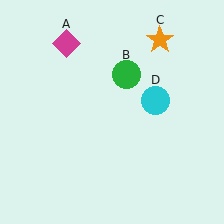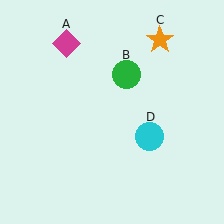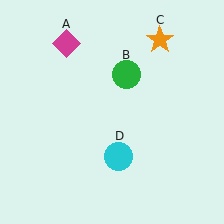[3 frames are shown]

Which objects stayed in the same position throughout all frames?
Magenta diamond (object A) and green circle (object B) and orange star (object C) remained stationary.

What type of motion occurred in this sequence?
The cyan circle (object D) rotated clockwise around the center of the scene.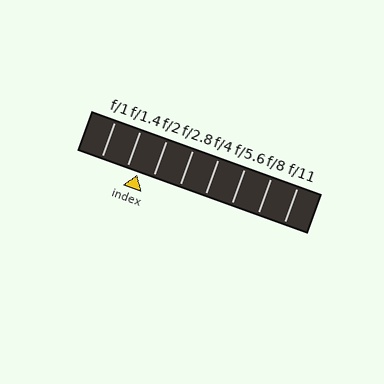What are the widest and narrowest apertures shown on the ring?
The widest aperture shown is f/1 and the narrowest is f/11.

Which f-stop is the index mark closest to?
The index mark is closest to f/1.4.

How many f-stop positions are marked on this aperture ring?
There are 8 f-stop positions marked.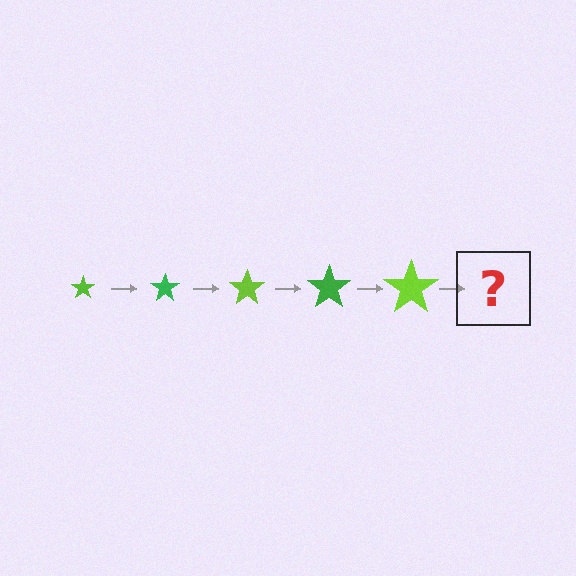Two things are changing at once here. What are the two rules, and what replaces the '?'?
The two rules are that the star grows larger each step and the color cycles through lime and green. The '?' should be a green star, larger than the previous one.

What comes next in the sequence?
The next element should be a green star, larger than the previous one.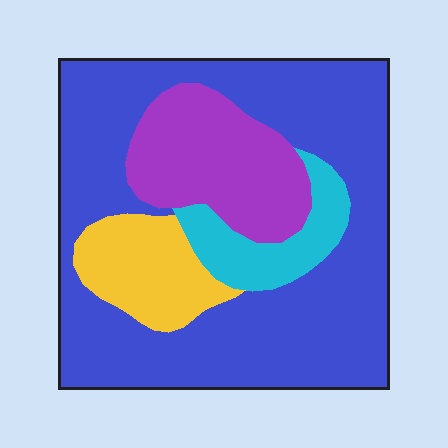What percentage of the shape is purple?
Purple takes up about one sixth (1/6) of the shape.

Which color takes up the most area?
Blue, at roughly 60%.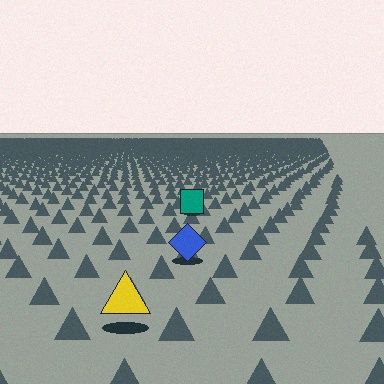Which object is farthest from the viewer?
The teal square is farthest from the viewer. It appears smaller and the ground texture around it is denser.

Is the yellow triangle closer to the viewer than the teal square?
Yes. The yellow triangle is closer — you can tell from the texture gradient: the ground texture is coarser near it.